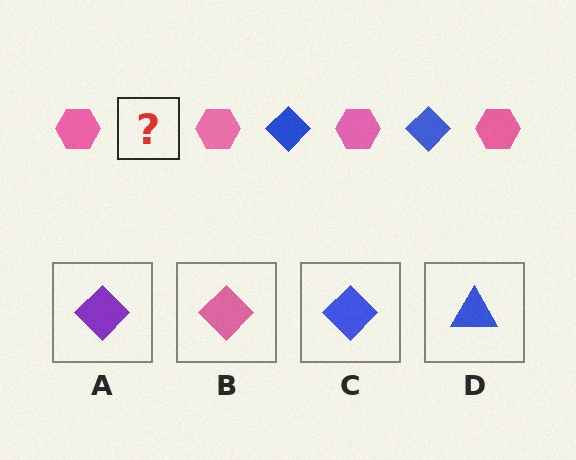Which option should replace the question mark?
Option C.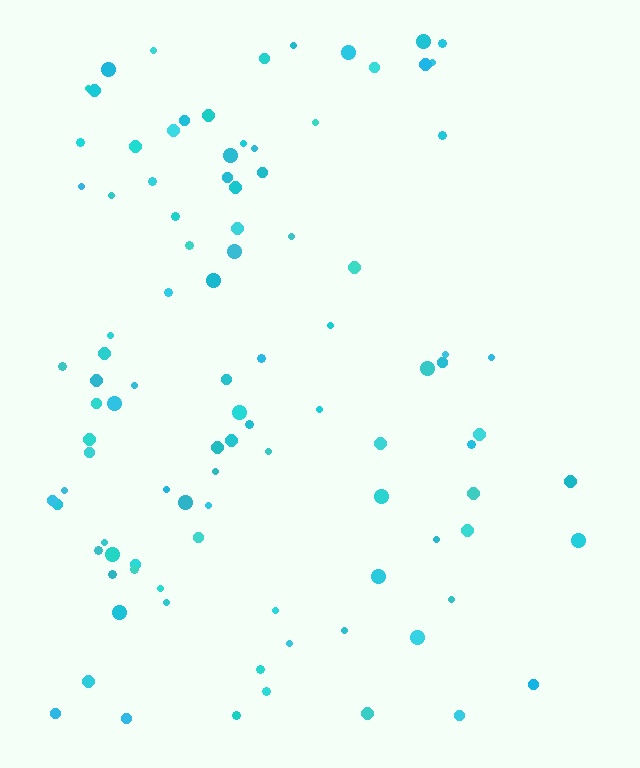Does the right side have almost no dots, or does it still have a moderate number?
Still a moderate number, just noticeably fewer than the left.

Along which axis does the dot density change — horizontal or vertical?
Horizontal.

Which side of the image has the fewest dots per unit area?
The right.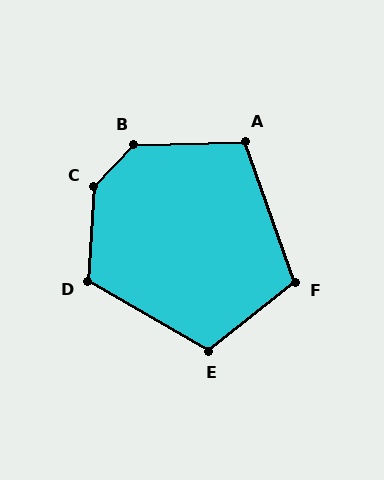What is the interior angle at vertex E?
Approximately 112 degrees (obtuse).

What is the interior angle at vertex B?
Approximately 135 degrees (obtuse).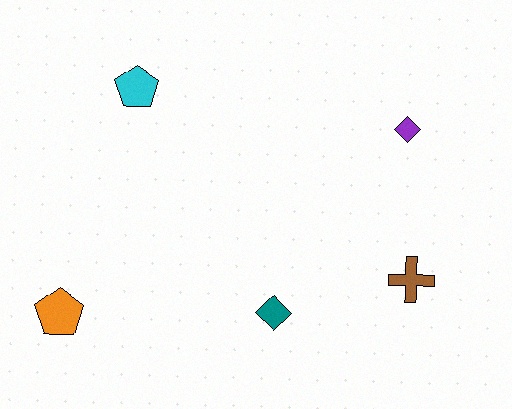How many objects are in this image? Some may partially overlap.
There are 5 objects.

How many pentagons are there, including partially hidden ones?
There are 2 pentagons.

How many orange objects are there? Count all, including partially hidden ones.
There is 1 orange object.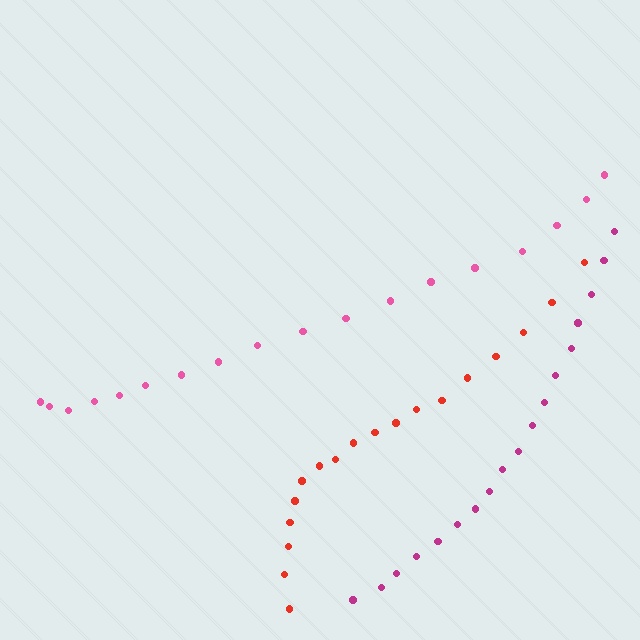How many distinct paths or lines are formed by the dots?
There are 3 distinct paths.